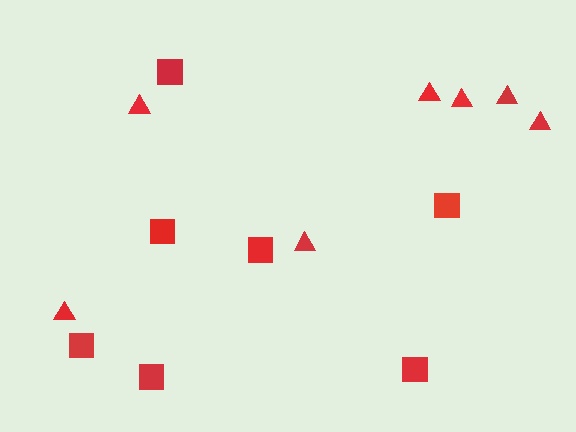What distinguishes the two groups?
There are 2 groups: one group of squares (7) and one group of triangles (7).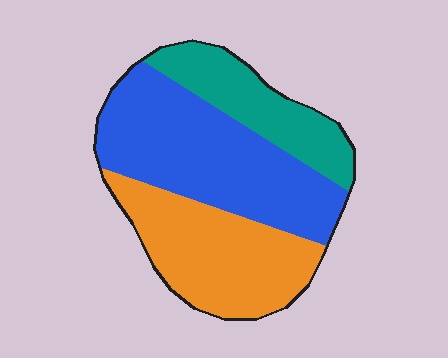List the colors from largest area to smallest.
From largest to smallest: blue, orange, teal.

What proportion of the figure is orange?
Orange takes up between a quarter and a half of the figure.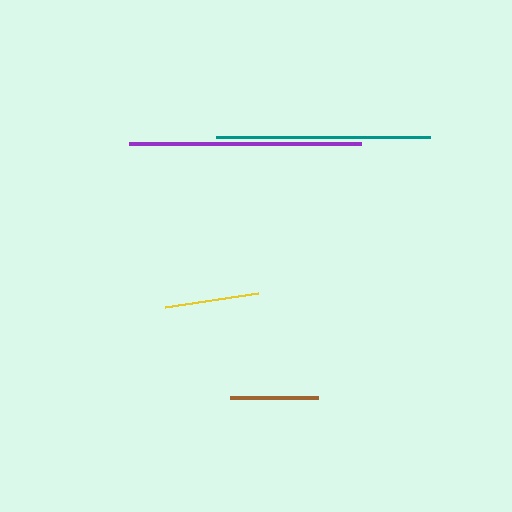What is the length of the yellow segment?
The yellow segment is approximately 95 pixels long.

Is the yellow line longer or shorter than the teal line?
The teal line is longer than the yellow line.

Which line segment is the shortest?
The brown line is the shortest at approximately 88 pixels.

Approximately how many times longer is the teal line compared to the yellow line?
The teal line is approximately 2.3 times the length of the yellow line.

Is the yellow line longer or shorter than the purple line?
The purple line is longer than the yellow line.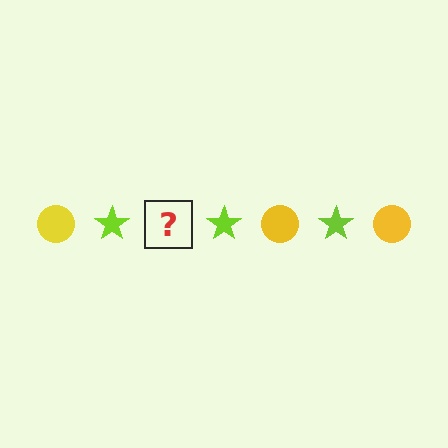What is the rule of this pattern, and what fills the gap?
The rule is that the pattern alternates between yellow circle and lime star. The gap should be filled with a yellow circle.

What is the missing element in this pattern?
The missing element is a yellow circle.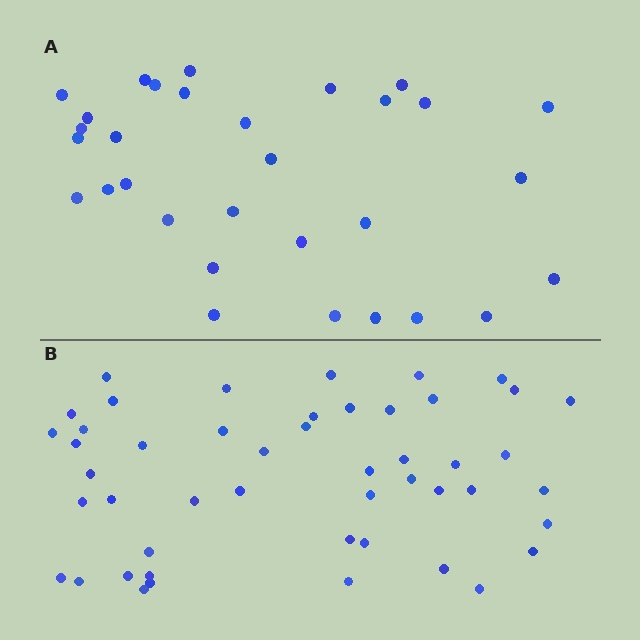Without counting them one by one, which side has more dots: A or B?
Region B (the bottom region) has more dots.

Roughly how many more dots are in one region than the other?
Region B has approximately 15 more dots than region A.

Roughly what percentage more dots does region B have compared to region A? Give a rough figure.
About 55% more.